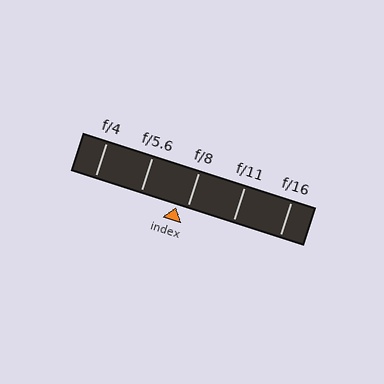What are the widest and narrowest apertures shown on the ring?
The widest aperture shown is f/4 and the narrowest is f/16.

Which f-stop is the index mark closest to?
The index mark is closest to f/8.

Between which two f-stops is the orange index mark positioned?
The index mark is between f/5.6 and f/8.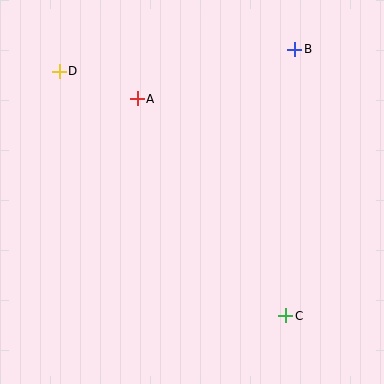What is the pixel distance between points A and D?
The distance between A and D is 83 pixels.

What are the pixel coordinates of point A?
Point A is at (137, 99).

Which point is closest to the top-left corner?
Point D is closest to the top-left corner.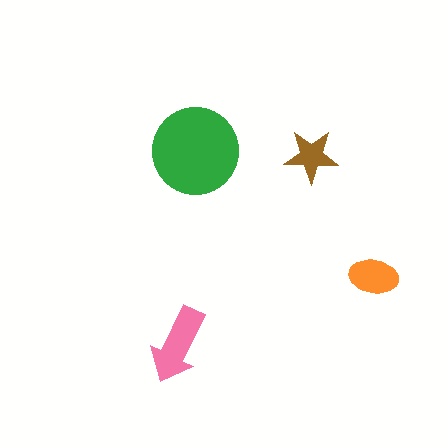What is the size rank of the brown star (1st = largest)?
4th.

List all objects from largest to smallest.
The green circle, the pink arrow, the orange ellipse, the brown star.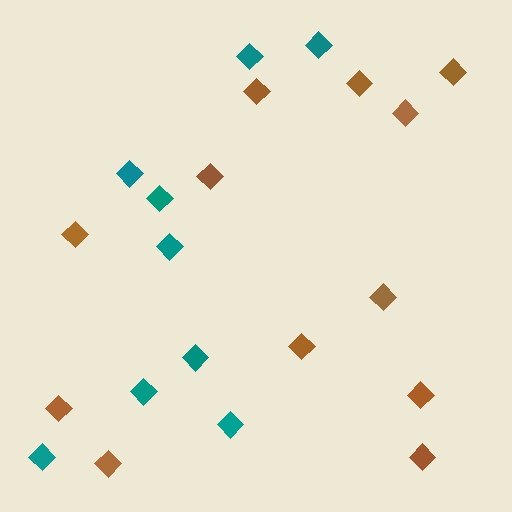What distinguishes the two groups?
There are 2 groups: one group of brown diamonds (12) and one group of teal diamonds (9).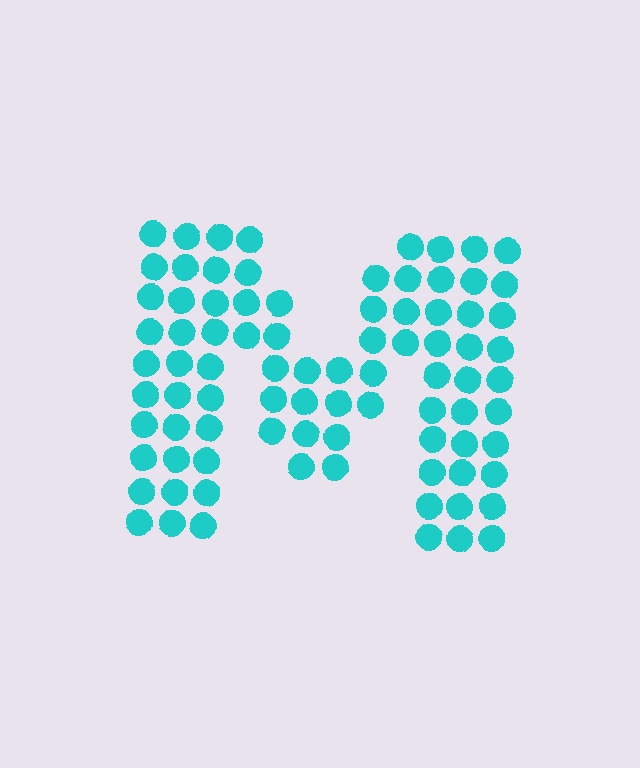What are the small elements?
The small elements are circles.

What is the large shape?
The large shape is the letter M.